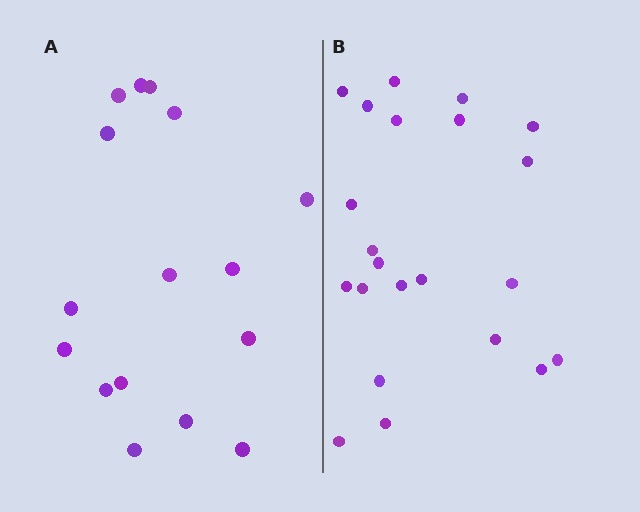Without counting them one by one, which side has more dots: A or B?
Region B (the right region) has more dots.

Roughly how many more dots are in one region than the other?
Region B has about 6 more dots than region A.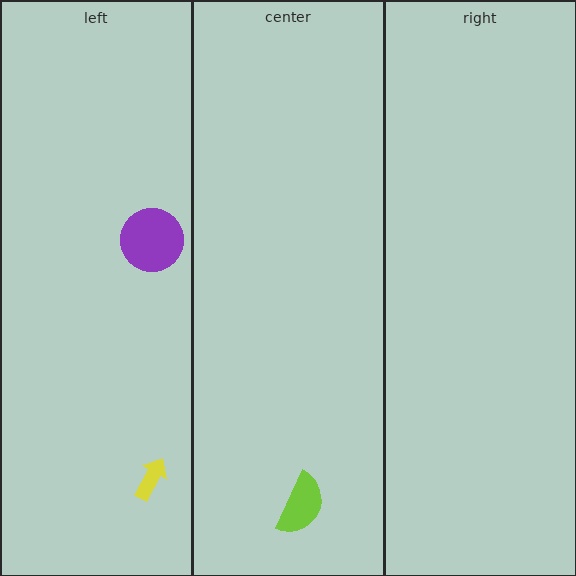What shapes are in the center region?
The lime semicircle.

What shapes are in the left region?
The yellow arrow, the purple circle.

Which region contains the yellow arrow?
The left region.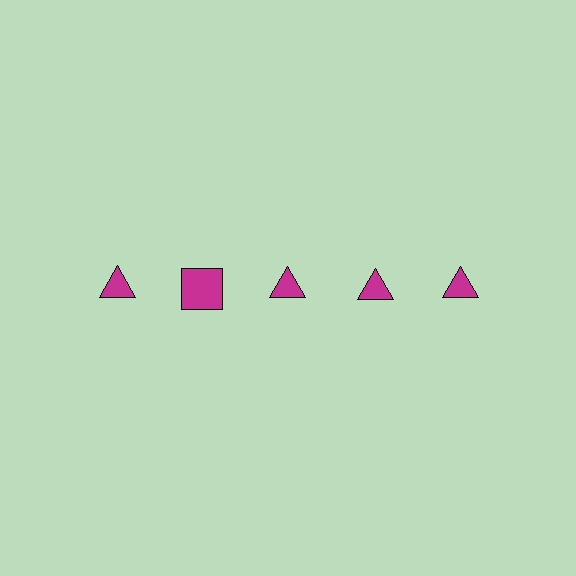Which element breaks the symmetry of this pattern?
The magenta square in the top row, second from left column breaks the symmetry. All other shapes are magenta triangles.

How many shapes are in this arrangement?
There are 5 shapes arranged in a grid pattern.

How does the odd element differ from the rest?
It has a different shape: square instead of triangle.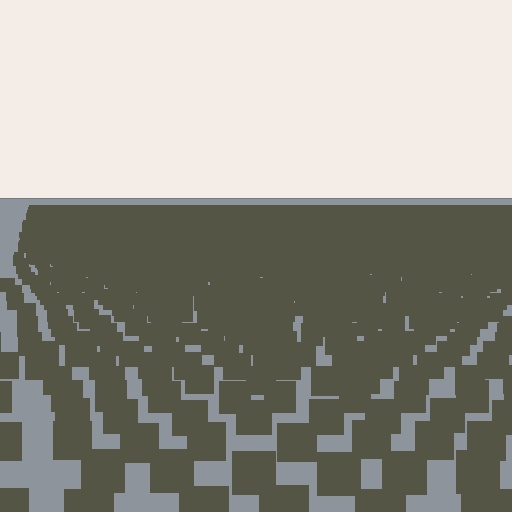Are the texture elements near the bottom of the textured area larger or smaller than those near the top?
Larger. Near the bottom, elements are closer to the viewer and appear at a bigger on-screen size.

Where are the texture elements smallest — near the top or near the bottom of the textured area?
Near the top.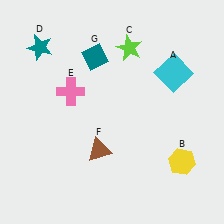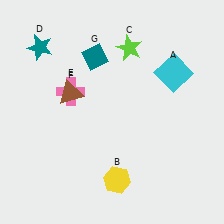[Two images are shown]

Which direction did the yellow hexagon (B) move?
The yellow hexagon (B) moved left.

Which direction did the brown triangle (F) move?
The brown triangle (F) moved up.